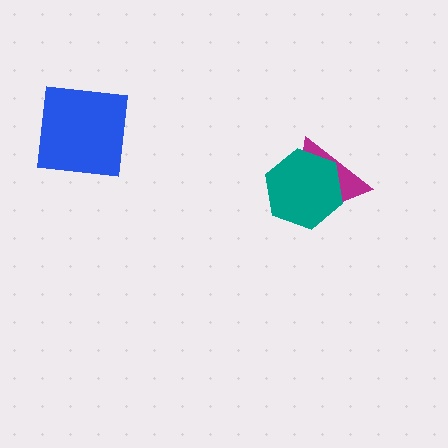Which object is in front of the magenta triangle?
The teal hexagon is in front of the magenta triangle.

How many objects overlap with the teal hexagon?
1 object overlaps with the teal hexagon.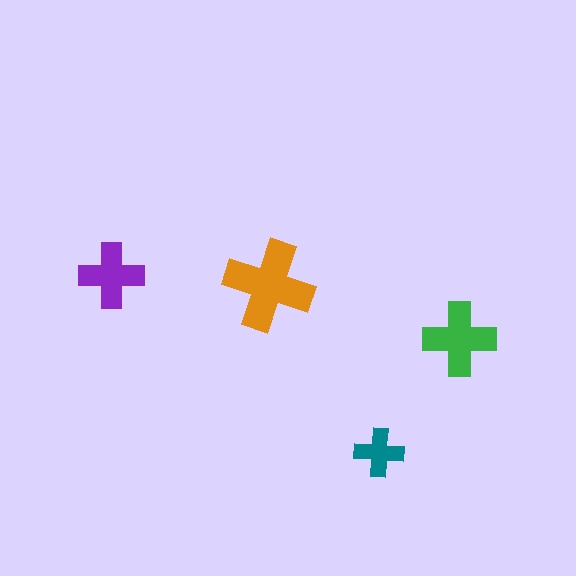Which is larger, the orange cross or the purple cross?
The orange one.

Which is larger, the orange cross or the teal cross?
The orange one.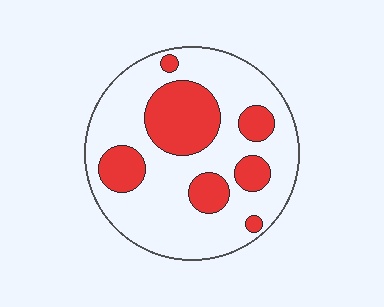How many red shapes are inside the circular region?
7.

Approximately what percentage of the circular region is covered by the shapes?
Approximately 30%.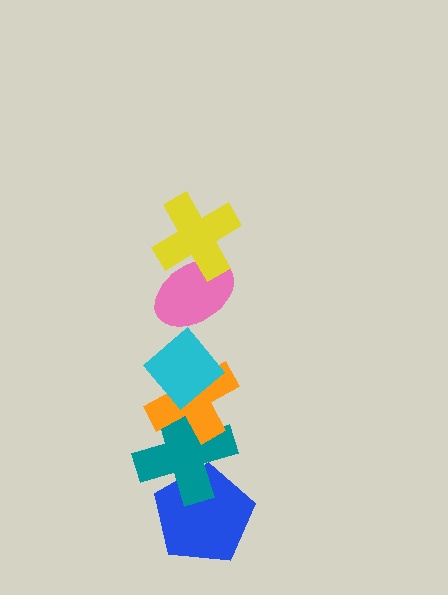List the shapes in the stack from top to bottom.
From top to bottom: the yellow cross, the pink ellipse, the cyan diamond, the orange cross, the teal cross, the blue pentagon.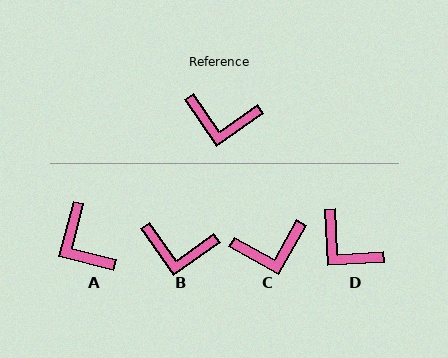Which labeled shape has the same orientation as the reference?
B.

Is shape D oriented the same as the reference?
No, it is off by about 31 degrees.